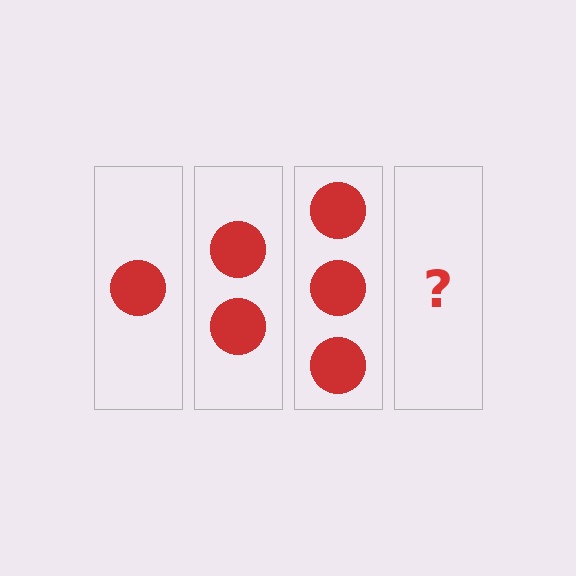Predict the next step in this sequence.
The next step is 4 circles.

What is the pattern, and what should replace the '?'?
The pattern is that each step adds one more circle. The '?' should be 4 circles.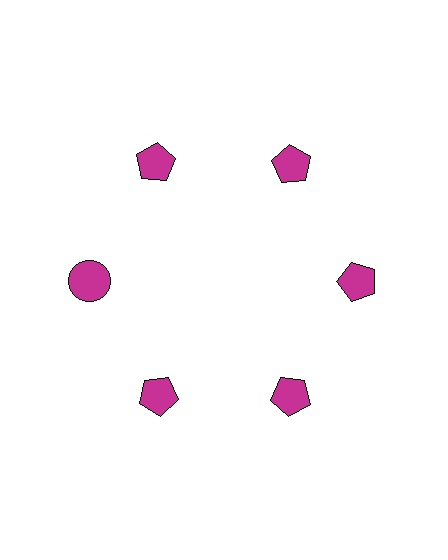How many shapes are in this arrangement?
There are 6 shapes arranged in a ring pattern.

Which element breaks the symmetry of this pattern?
The magenta circle at roughly the 9 o'clock position breaks the symmetry. All other shapes are magenta pentagons.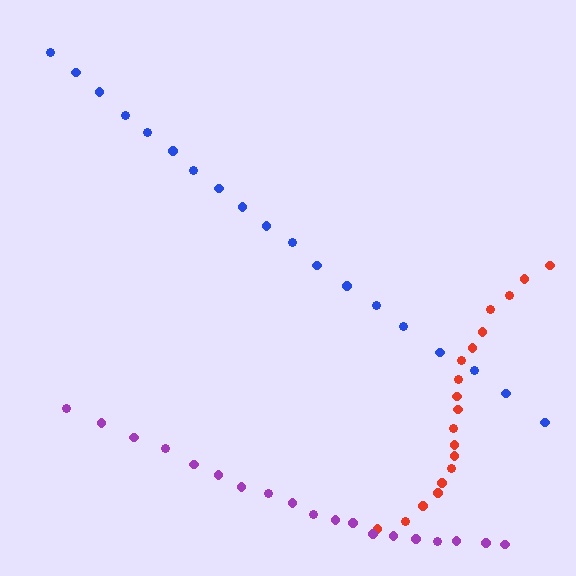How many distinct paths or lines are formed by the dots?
There are 3 distinct paths.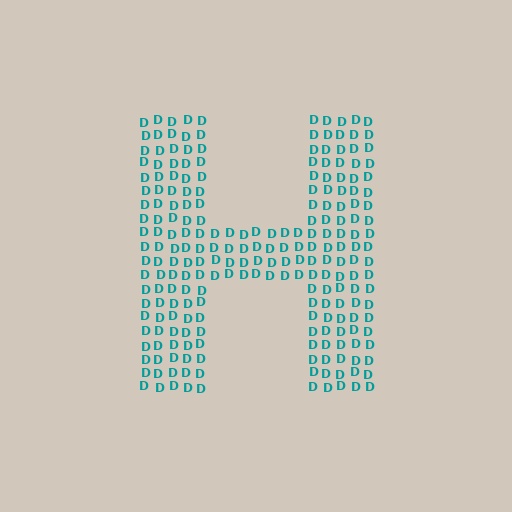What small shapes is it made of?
It is made of small letter D's.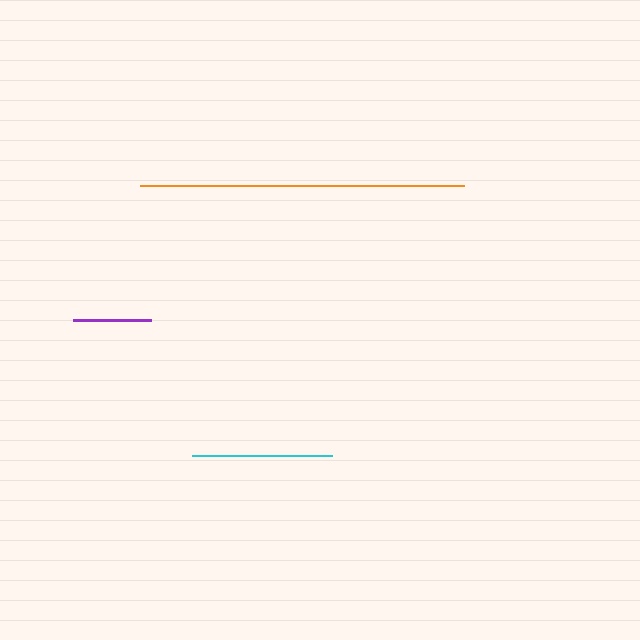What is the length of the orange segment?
The orange segment is approximately 324 pixels long.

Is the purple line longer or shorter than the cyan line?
The cyan line is longer than the purple line.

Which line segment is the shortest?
The purple line is the shortest at approximately 78 pixels.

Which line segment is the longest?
The orange line is the longest at approximately 324 pixels.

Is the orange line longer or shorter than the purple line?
The orange line is longer than the purple line.